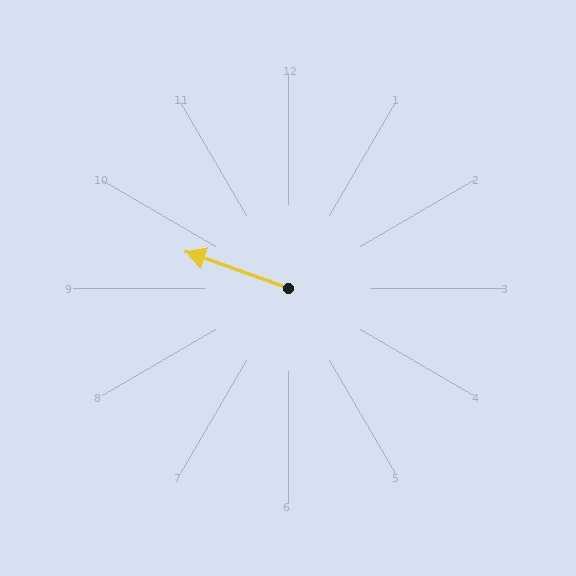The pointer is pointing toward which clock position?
Roughly 10 o'clock.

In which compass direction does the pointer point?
West.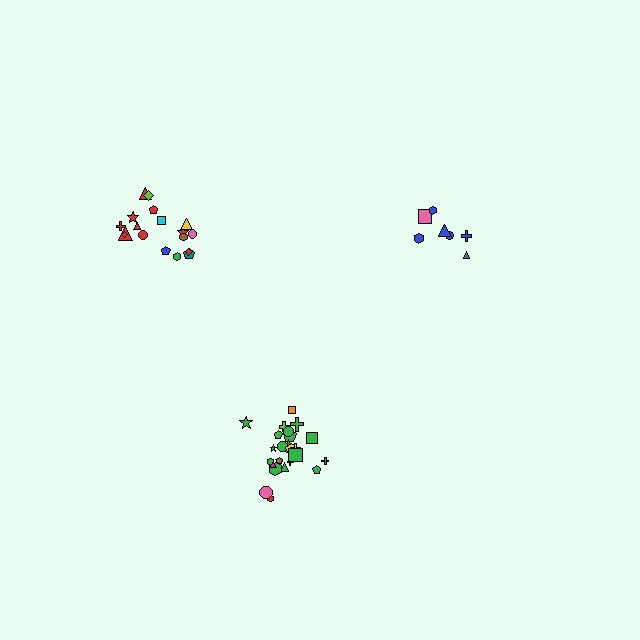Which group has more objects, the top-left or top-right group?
The top-left group.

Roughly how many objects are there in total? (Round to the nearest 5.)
Roughly 50 objects in total.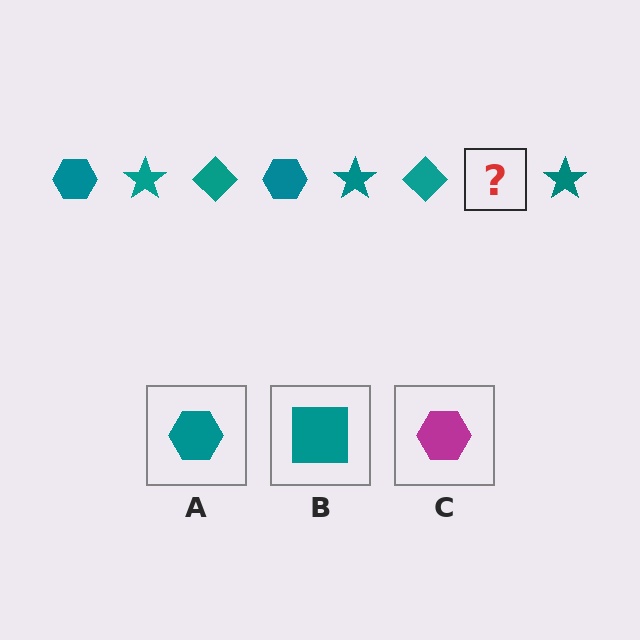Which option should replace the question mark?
Option A.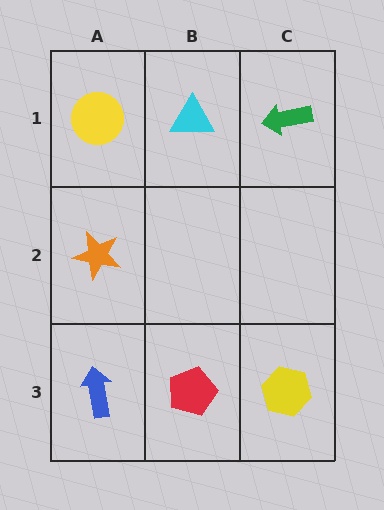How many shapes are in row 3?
3 shapes.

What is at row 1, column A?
A yellow circle.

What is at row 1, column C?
A green arrow.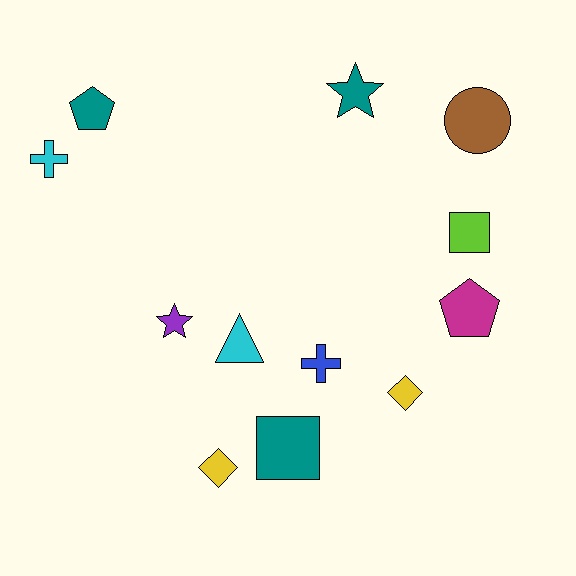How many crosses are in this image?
There are 2 crosses.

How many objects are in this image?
There are 12 objects.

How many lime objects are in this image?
There is 1 lime object.